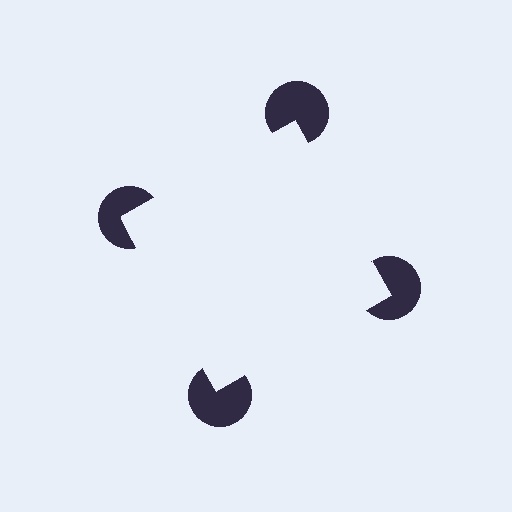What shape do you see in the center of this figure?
An illusory square — its edges are inferred from the aligned wedge cuts in the pac-man discs, not physically drawn.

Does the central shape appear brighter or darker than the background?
It typically appears slightly brighter than the background, even though no actual brightness change is drawn.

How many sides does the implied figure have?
4 sides.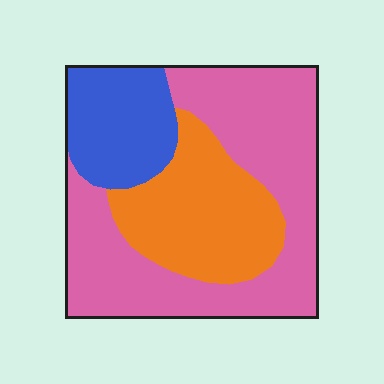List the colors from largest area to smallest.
From largest to smallest: pink, orange, blue.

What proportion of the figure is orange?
Orange takes up about one quarter (1/4) of the figure.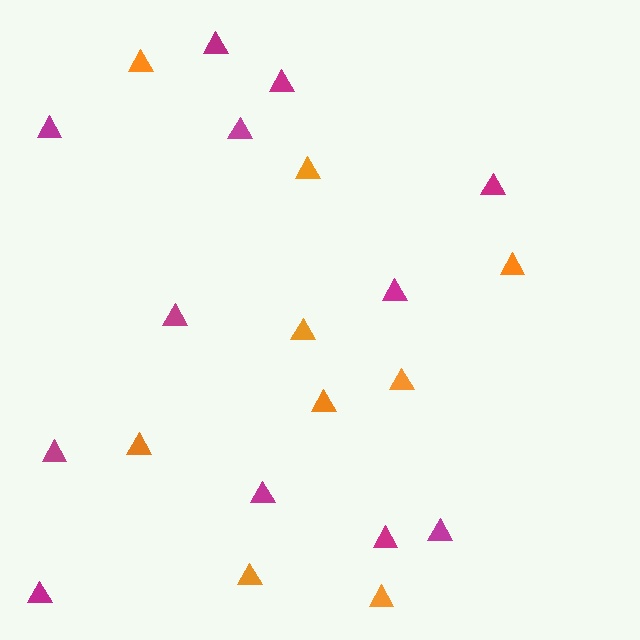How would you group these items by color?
There are 2 groups: one group of magenta triangles (12) and one group of orange triangles (9).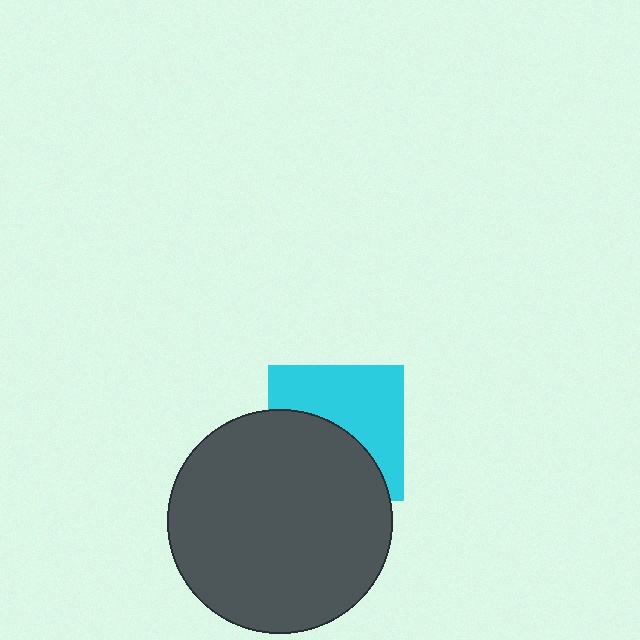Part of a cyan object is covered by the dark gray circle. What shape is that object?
It is a square.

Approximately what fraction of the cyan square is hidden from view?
Roughly 48% of the cyan square is hidden behind the dark gray circle.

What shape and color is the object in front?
The object in front is a dark gray circle.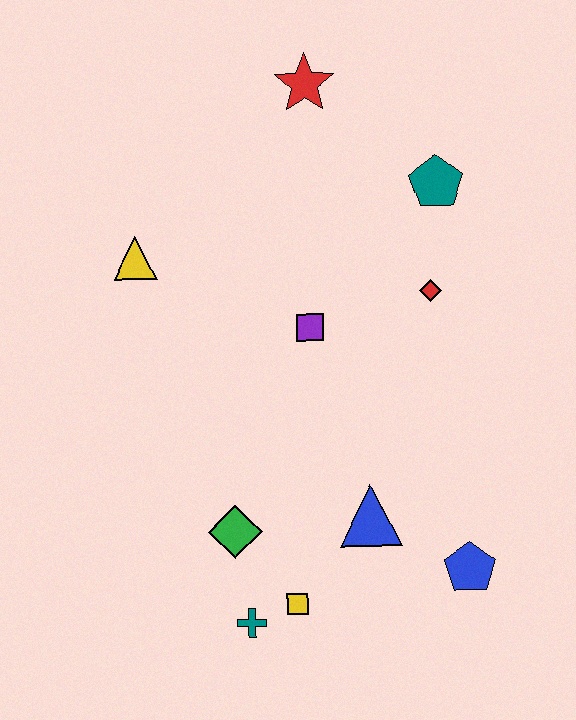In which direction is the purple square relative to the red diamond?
The purple square is to the left of the red diamond.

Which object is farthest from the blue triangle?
The red star is farthest from the blue triangle.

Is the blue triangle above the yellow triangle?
No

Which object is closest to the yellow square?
The teal cross is closest to the yellow square.